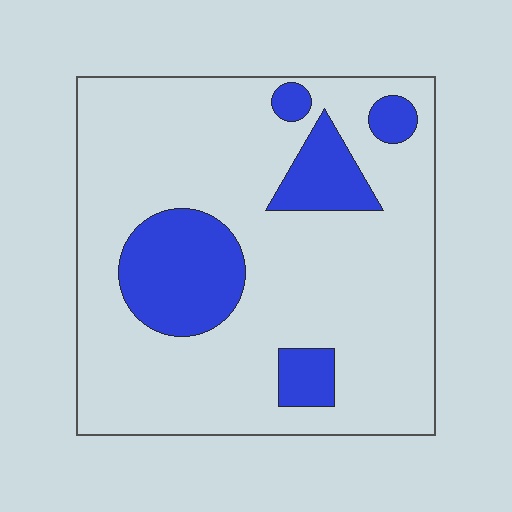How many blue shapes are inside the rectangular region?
5.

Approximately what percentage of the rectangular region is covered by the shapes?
Approximately 20%.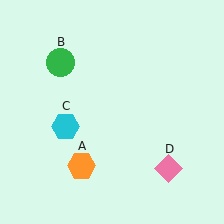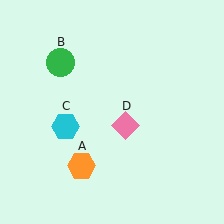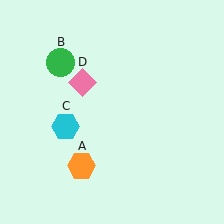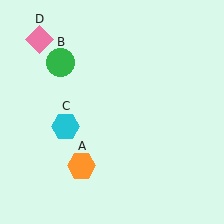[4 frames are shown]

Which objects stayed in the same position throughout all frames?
Orange hexagon (object A) and green circle (object B) and cyan hexagon (object C) remained stationary.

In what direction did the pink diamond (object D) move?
The pink diamond (object D) moved up and to the left.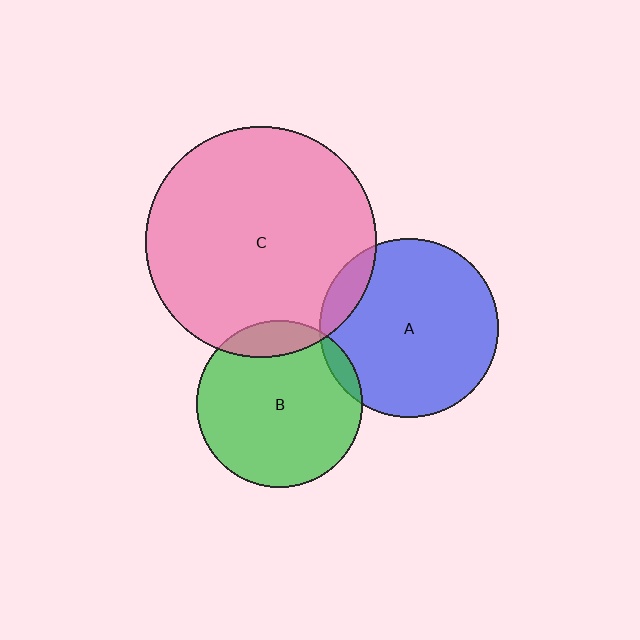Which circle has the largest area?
Circle C (pink).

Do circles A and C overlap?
Yes.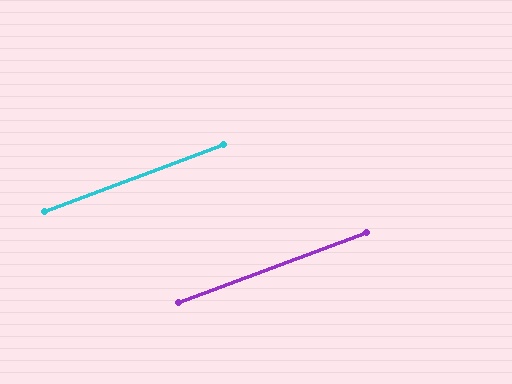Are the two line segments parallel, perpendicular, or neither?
Parallel — their directions differ by only 0.1°.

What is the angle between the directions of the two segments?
Approximately 0 degrees.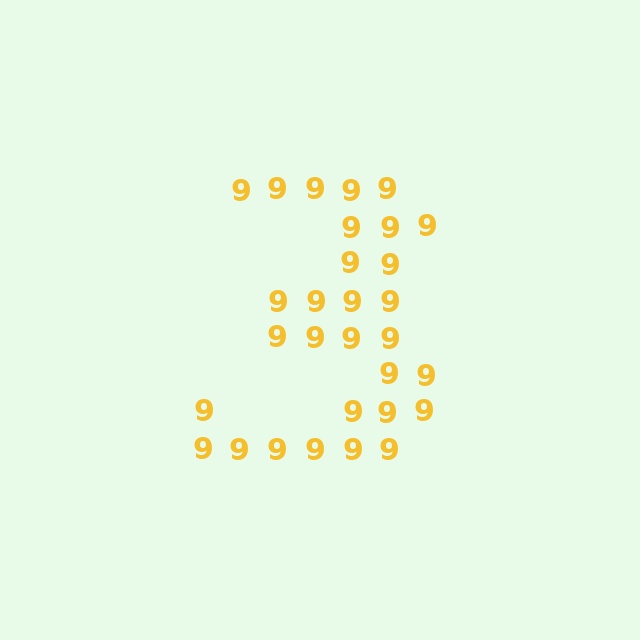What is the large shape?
The large shape is the digit 3.